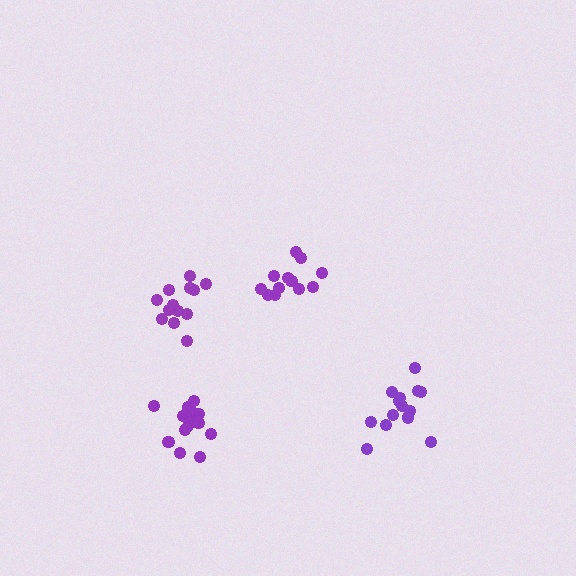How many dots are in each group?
Group 1: 13 dots, Group 2: 13 dots, Group 3: 14 dots, Group 4: 14 dots (54 total).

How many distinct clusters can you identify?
There are 4 distinct clusters.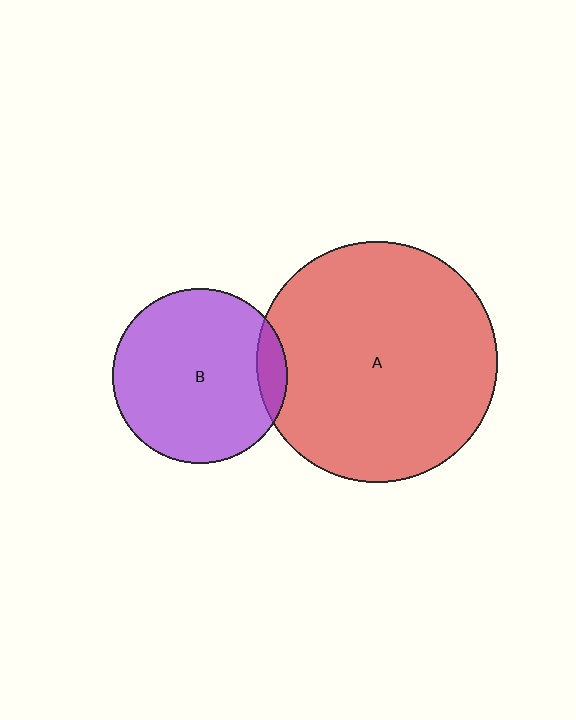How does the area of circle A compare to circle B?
Approximately 1.9 times.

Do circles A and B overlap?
Yes.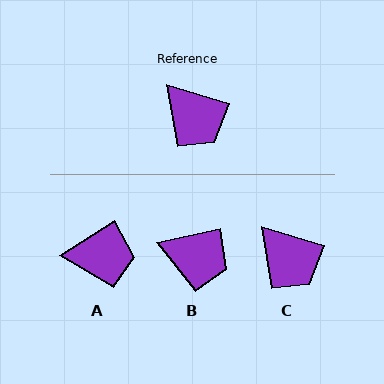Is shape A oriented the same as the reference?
No, it is off by about 49 degrees.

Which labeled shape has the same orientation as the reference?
C.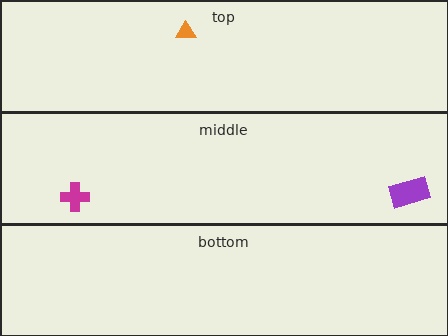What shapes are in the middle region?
The purple rectangle, the magenta cross.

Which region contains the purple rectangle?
The middle region.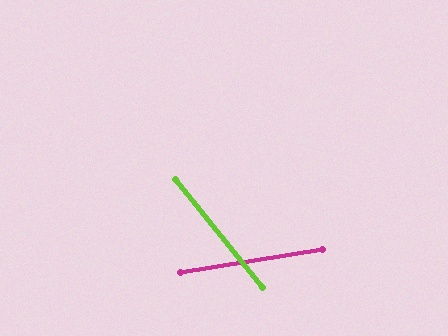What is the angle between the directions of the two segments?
Approximately 61 degrees.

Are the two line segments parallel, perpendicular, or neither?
Neither parallel nor perpendicular — they differ by about 61°.